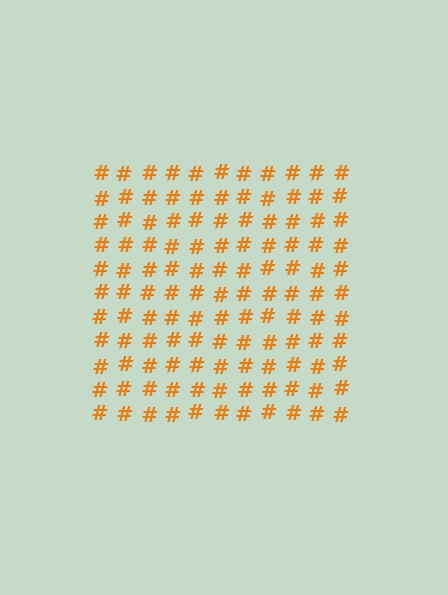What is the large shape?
The large shape is a square.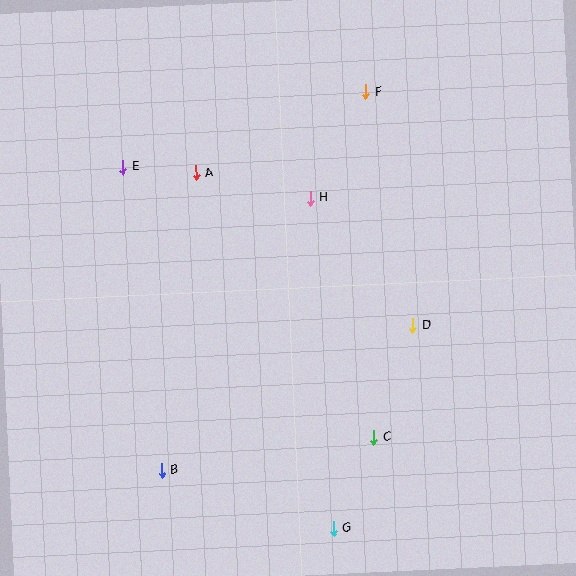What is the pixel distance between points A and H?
The distance between A and H is 117 pixels.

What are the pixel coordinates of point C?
Point C is at (374, 438).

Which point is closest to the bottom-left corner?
Point B is closest to the bottom-left corner.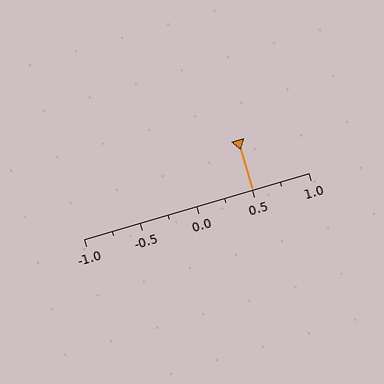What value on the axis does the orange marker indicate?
The marker indicates approximately 0.5.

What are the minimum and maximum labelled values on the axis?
The axis runs from -1.0 to 1.0.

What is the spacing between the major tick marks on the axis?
The major ticks are spaced 0.5 apart.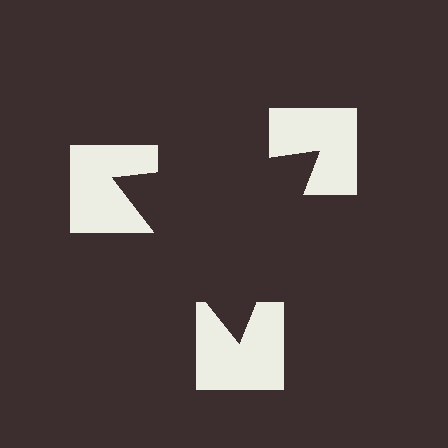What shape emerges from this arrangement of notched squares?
An illusory triangle — its edges are inferred from the aligned wedge cuts in the notched squares, not physically drawn.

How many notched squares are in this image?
There are 3 — one at each vertex of the illusory triangle.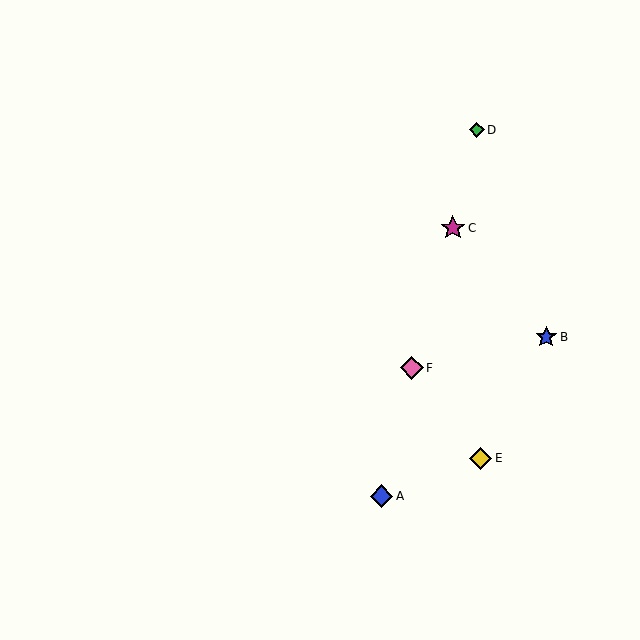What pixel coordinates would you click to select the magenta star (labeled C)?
Click at (453, 228) to select the magenta star C.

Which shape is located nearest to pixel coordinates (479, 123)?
The green diamond (labeled D) at (477, 130) is nearest to that location.